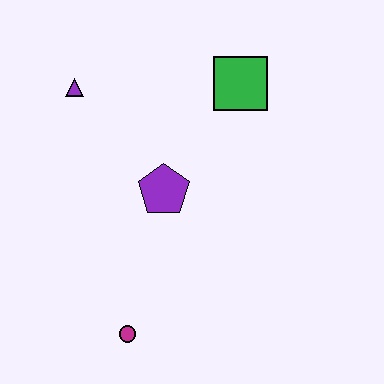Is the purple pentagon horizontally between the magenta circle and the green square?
Yes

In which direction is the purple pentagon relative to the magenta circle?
The purple pentagon is above the magenta circle.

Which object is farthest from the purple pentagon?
The magenta circle is farthest from the purple pentagon.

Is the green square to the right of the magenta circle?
Yes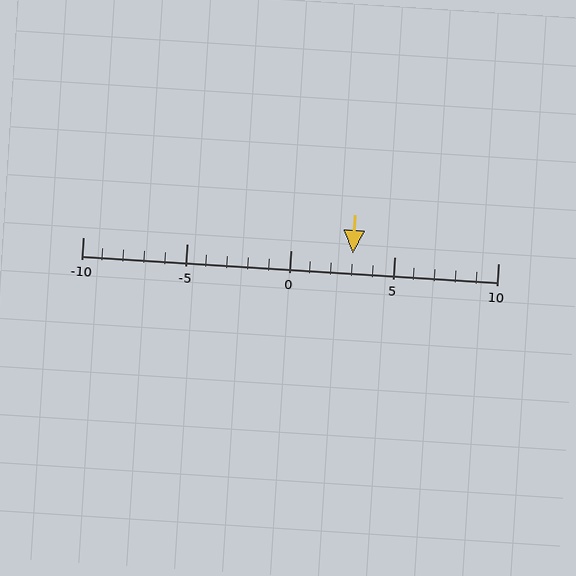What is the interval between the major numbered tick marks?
The major tick marks are spaced 5 units apart.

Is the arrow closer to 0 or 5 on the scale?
The arrow is closer to 5.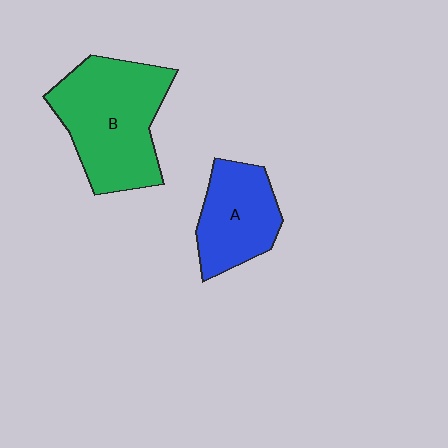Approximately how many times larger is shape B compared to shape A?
Approximately 1.6 times.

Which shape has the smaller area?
Shape A (blue).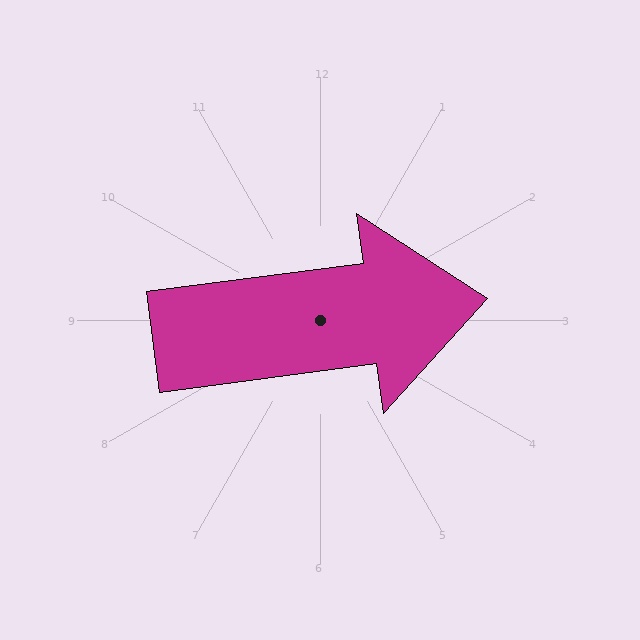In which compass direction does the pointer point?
East.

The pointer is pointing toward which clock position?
Roughly 3 o'clock.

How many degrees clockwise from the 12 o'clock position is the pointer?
Approximately 83 degrees.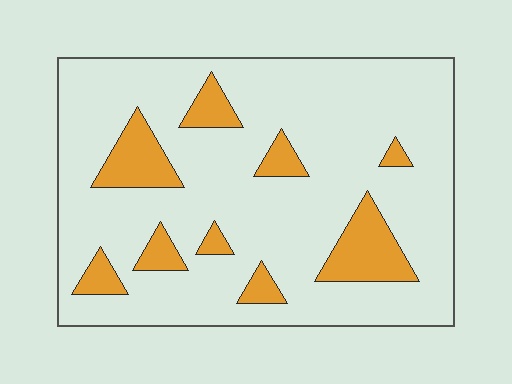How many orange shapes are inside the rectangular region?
9.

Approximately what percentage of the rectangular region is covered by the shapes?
Approximately 15%.